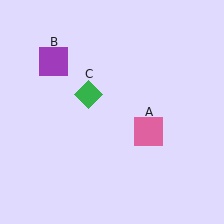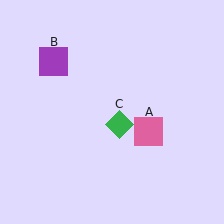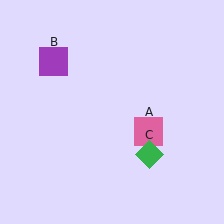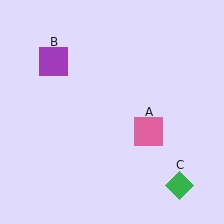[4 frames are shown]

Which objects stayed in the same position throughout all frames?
Pink square (object A) and purple square (object B) remained stationary.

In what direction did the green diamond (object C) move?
The green diamond (object C) moved down and to the right.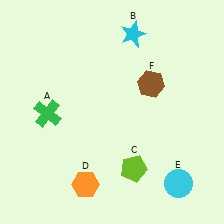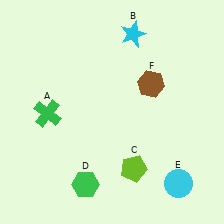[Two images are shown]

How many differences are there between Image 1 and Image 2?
There is 1 difference between the two images.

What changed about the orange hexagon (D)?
In Image 1, D is orange. In Image 2, it changed to green.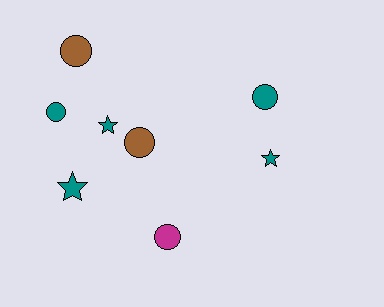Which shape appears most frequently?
Circle, with 5 objects.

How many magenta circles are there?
There is 1 magenta circle.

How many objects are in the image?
There are 8 objects.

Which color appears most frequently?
Teal, with 5 objects.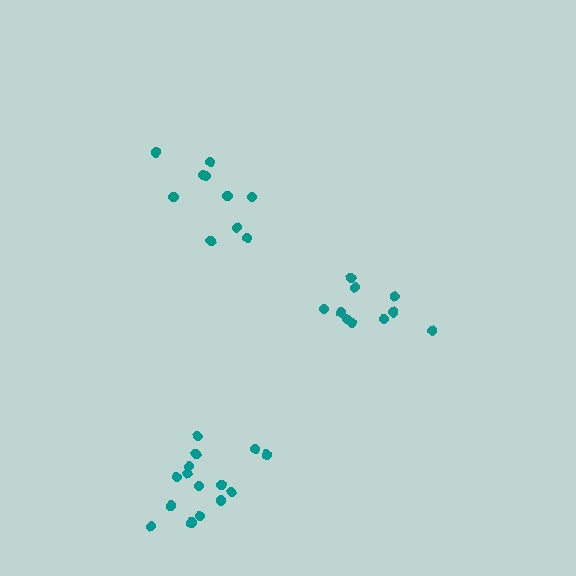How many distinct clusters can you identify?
There are 3 distinct clusters.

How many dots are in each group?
Group 1: 15 dots, Group 2: 10 dots, Group 3: 10 dots (35 total).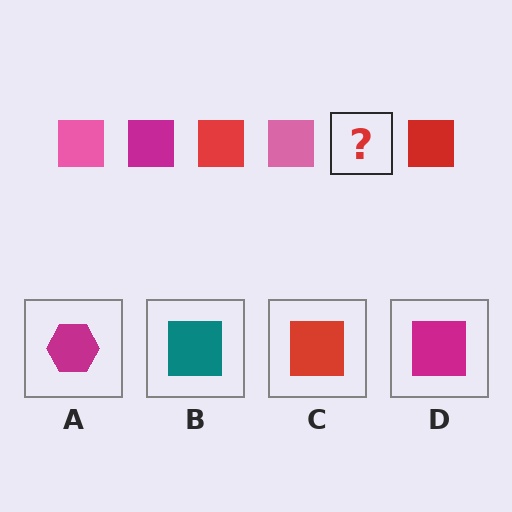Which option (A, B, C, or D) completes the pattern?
D.